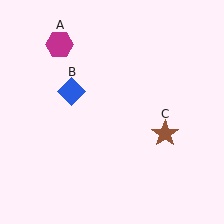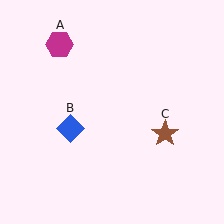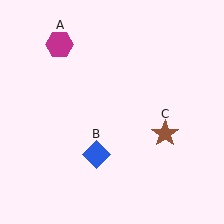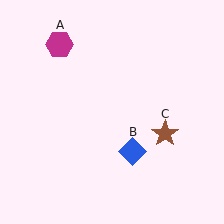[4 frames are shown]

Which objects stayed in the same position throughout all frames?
Magenta hexagon (object A) and brown star (object C) remained stationary.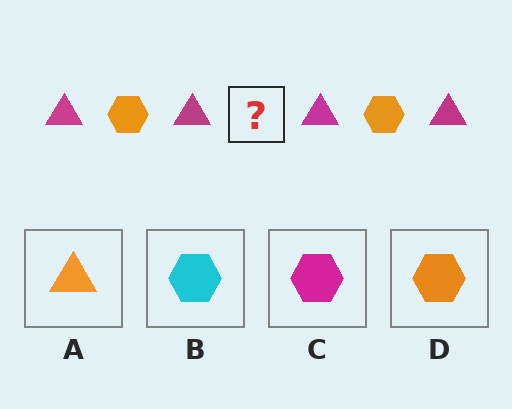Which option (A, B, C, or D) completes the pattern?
D.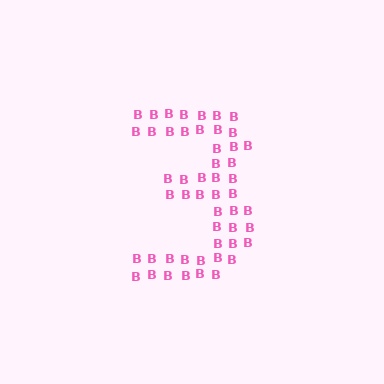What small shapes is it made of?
It is made of small letter B's.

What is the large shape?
The large shape is the digit 3.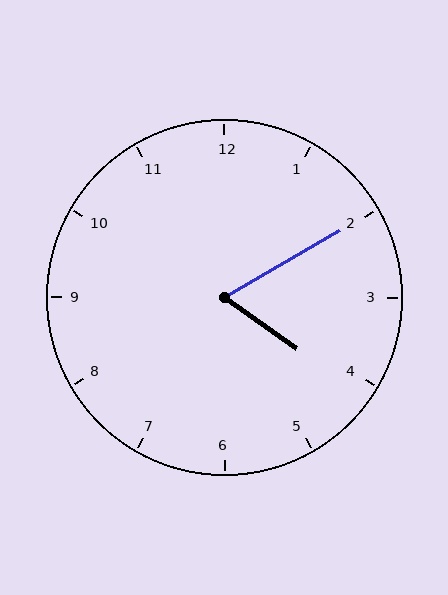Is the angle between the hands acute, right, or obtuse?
It is acute.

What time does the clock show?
4:10.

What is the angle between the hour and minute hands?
Approximately 65 degrees.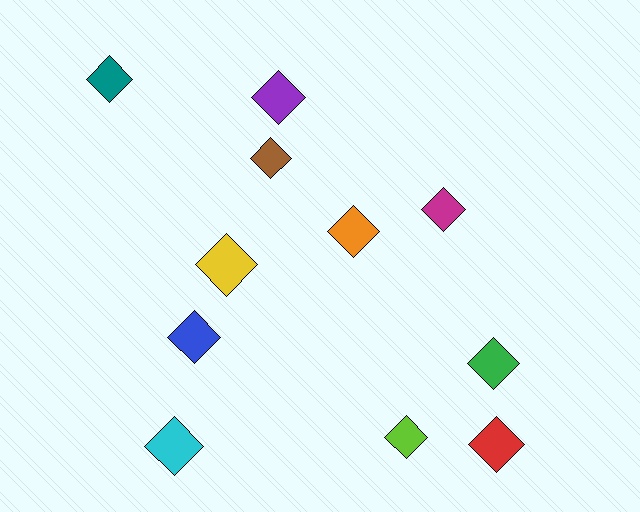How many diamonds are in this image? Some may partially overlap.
There are 11 diamonds.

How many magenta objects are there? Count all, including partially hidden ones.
There is 1 magenta object.